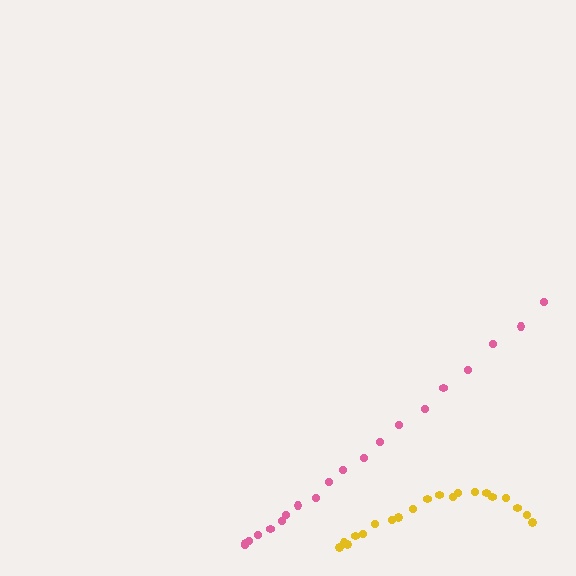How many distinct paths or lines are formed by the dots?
There are 2 distinct paths.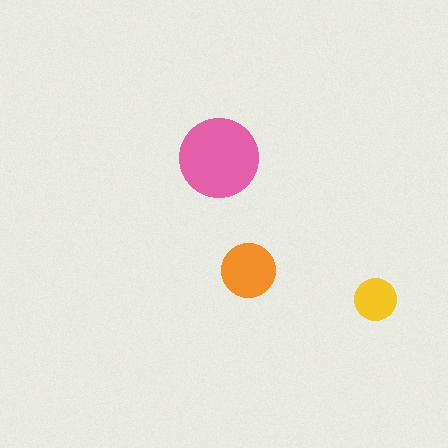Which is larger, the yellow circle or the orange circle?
The orange one.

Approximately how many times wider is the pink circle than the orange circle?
About 1.5 times wider.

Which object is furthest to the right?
The yellow circle is rightmost.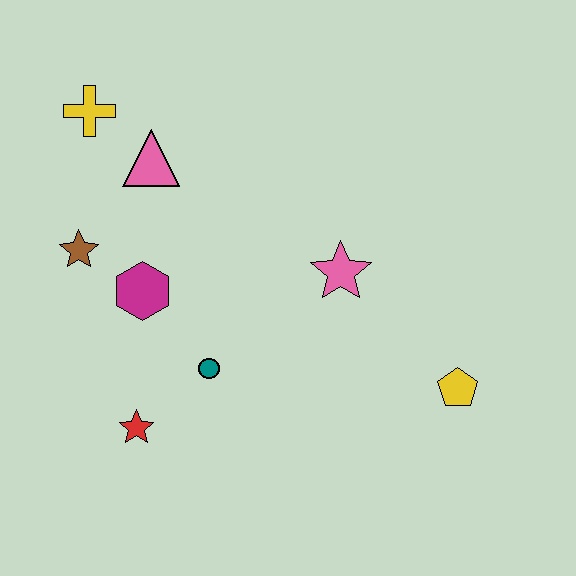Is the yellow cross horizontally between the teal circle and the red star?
No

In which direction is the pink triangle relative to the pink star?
The pink triangle is to the left of the pink star.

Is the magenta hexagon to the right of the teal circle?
No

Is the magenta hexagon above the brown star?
No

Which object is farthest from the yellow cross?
The yellow pentagon is farthest from the yellow cross.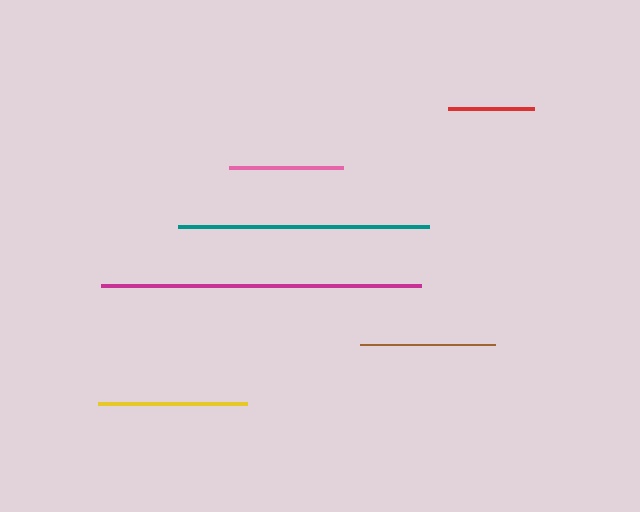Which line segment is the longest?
The magenta line is the longest at approximately 321 pixels.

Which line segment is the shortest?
The red line is the shortest at approximately 86 pixels.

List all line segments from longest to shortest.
From longest to shortest: magenta, teal, yellow, brown, pink, red.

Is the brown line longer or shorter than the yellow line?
The yellow line is longer than the brown line.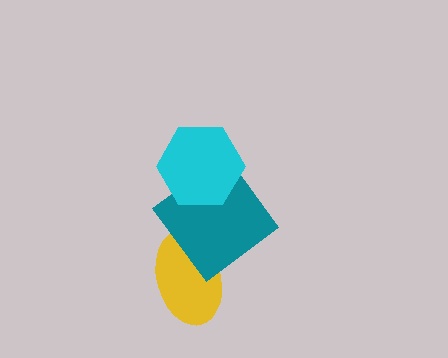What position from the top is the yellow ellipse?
The yellow ellipse is 3rd from the top.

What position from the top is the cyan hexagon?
The cyan hexagon is 1st from the top.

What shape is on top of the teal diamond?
The cyan hexagon is on top of the teal diamond.